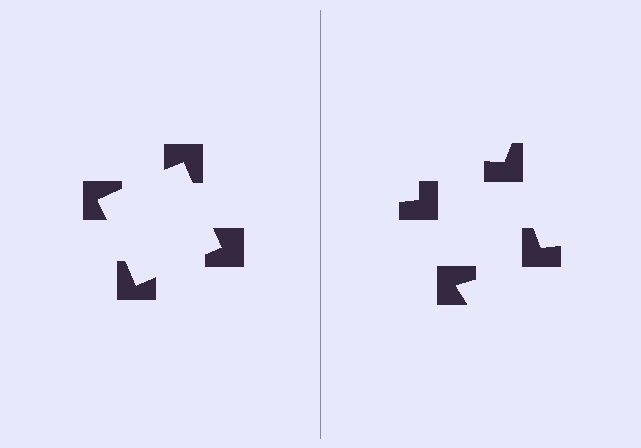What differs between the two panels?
The notched squares are positioned identically on both sides; only the wedge orientations differ. On the left they align to a square; on the right they are misaligned.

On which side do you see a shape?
An illusory square appears on the left side. On the right side the wedge cuts are rotated, so no coherent shape forms.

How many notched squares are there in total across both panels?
8 — 4 on each side.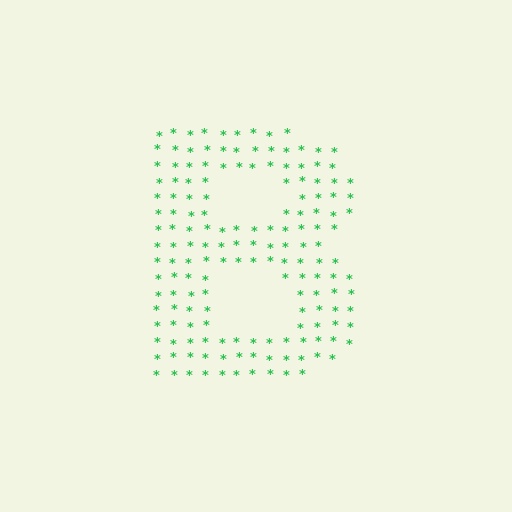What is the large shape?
The large shape is the letter B.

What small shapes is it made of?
It is made of small asterisks.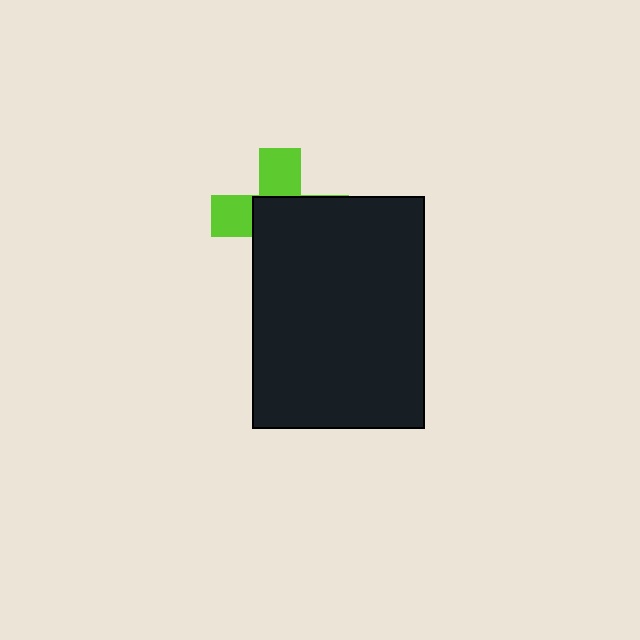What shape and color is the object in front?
The object in front is a black rectangle.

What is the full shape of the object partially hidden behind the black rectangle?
The partially hidden object is a lime cross.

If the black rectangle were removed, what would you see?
You would see the complete lime cross.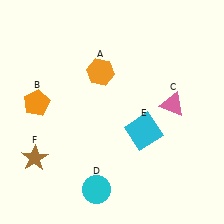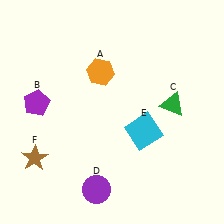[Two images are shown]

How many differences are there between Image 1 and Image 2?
There are 3 differences between the two images.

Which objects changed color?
B changed from orange to purple. C changed from pink to green. D changed from cyan to purple.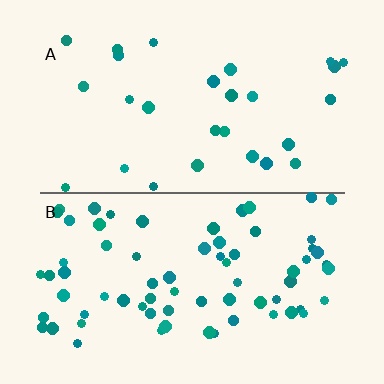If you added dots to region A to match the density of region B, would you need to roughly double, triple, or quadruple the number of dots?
Approximately triple.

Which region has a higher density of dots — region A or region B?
B (the bottom).